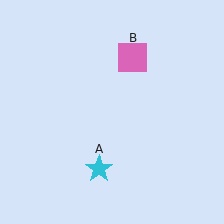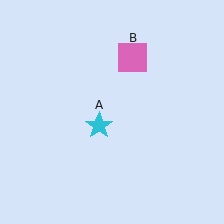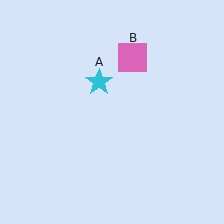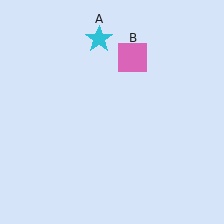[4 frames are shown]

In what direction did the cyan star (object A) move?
The cyan star (object A) moved up.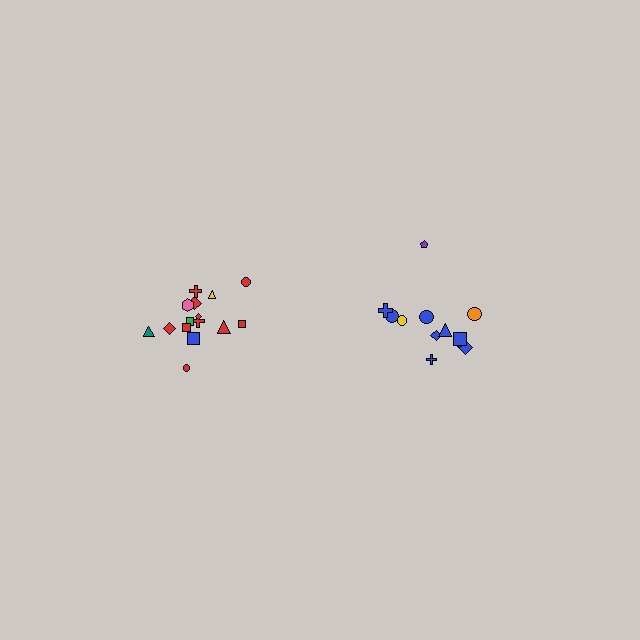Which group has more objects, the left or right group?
The left group.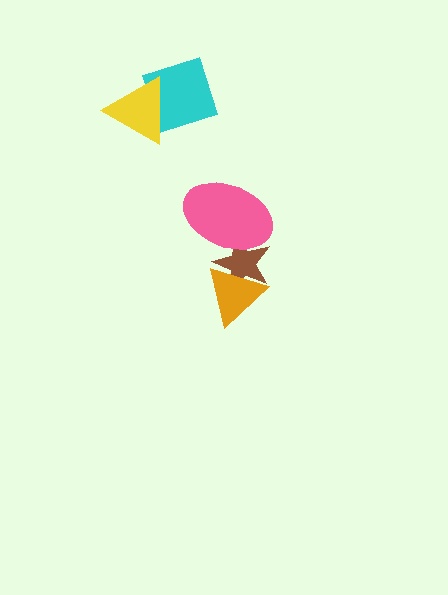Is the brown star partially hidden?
Yes, it is partially covered by another shape.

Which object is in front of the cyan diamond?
The yellow triangle is in front of the cyan diamond.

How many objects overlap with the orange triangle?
1 object overlaps with the orange triangle.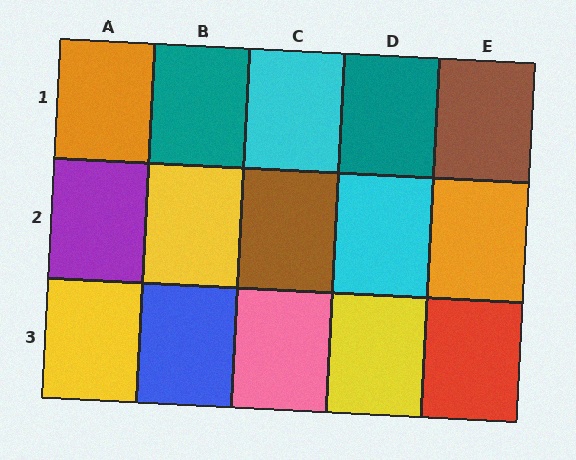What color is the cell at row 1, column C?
Cyan.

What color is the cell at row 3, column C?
Pink.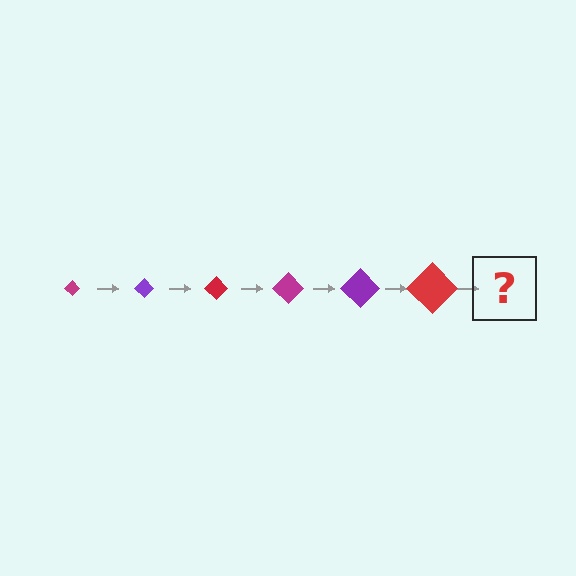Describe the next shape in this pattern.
It should be a magenta diamond, larger than the previous one.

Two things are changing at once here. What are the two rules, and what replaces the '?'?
The two rules are that the diamond grows larger each step and the color cycles through magenta, purple, and red. The '?' should be a magenta diamond, larger than the previous one.